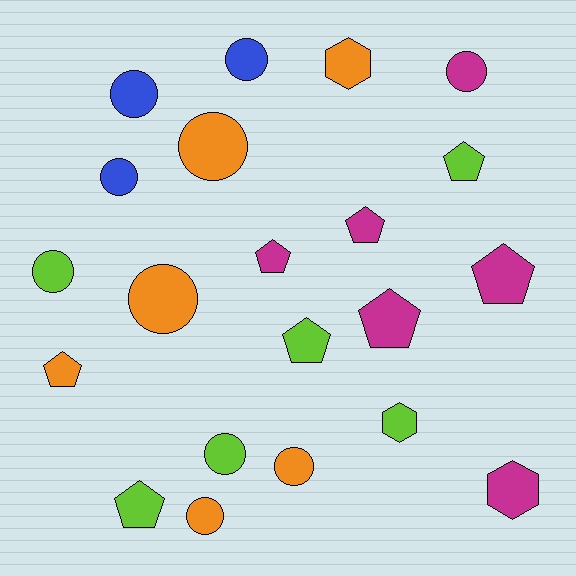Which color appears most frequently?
Orange, with 6 objects.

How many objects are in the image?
There are 21 objects.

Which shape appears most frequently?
Circle, with 10 objects.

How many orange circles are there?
There are 4 orange circles.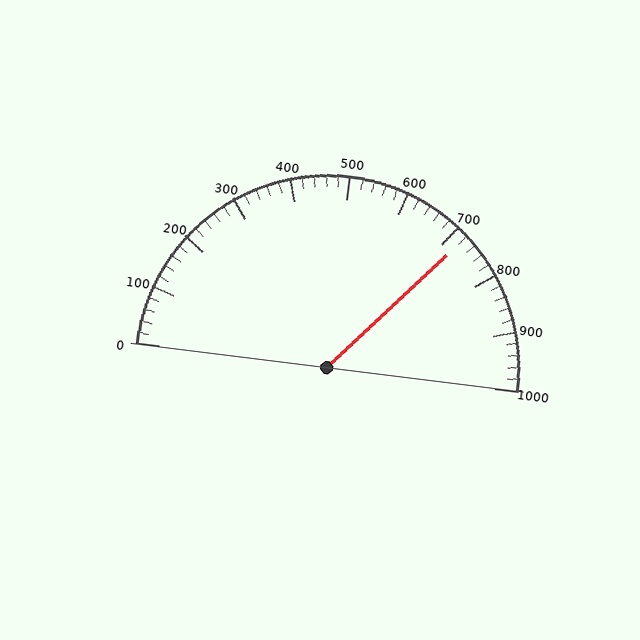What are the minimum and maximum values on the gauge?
The gauge ranges from 0 to 1000.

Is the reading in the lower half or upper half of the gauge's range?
The reading is in the upper half of the range (0 to 1000).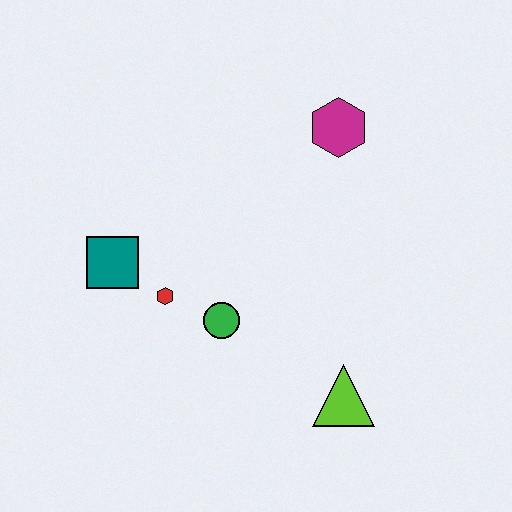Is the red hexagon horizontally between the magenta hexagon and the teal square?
Yes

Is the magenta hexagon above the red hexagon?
Yes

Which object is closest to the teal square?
The red hexagon is closest to the teal square.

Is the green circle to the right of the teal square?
Yes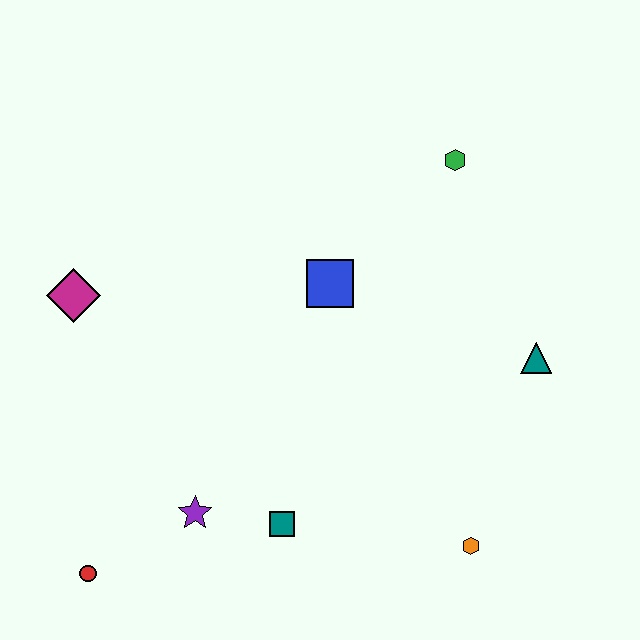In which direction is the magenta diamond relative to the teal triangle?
The magenta diamond is to the left of the teal triangle.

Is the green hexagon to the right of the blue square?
Yes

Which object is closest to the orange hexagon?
The teal square is closest to the orange hexagon.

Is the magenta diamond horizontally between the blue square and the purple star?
No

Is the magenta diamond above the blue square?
No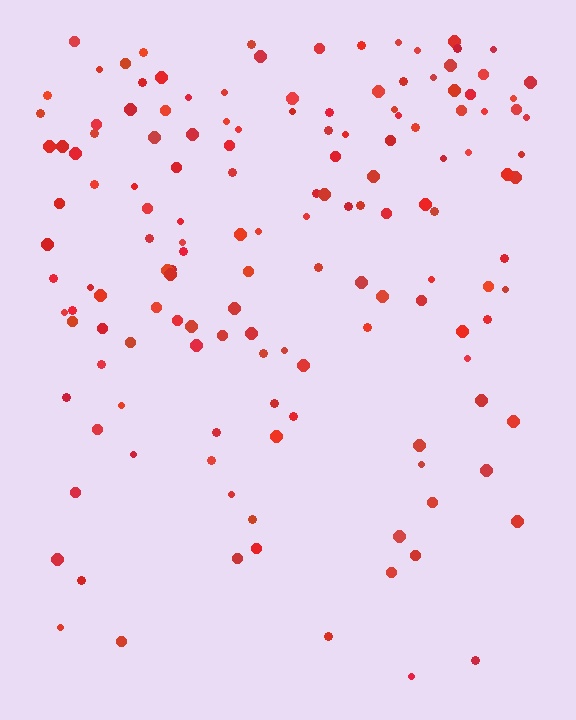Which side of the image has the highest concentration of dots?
The top.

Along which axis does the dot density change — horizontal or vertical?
Vertical.